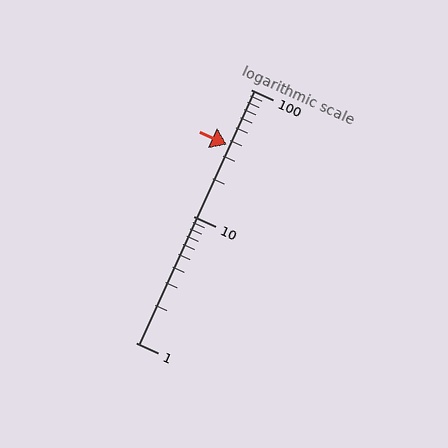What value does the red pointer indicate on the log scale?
The pointer indicates approximately 37.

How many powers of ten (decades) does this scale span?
The scale spans 2 decades, from 1 to 100.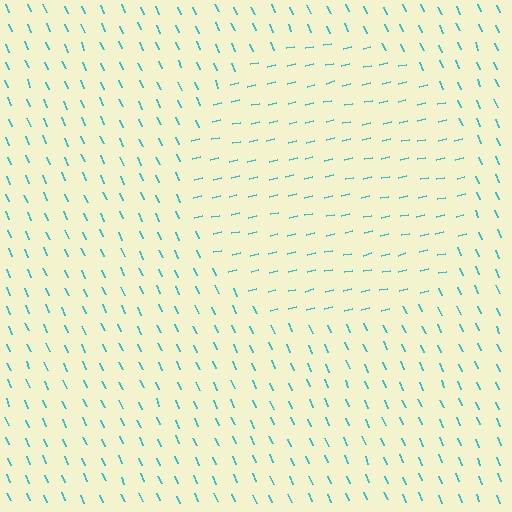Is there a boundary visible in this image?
Yes, there is a texture boundary formed by a change in line orientation.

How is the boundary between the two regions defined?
The boundary is defined purely by a change in line orientation (approximately 80 degrees difference). All lines are the same color and thickness.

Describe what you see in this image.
The image is filled with small cyan line segments. A circle region in the image has lines oriented differently from the surrounding lines, creating a visible texture boundary.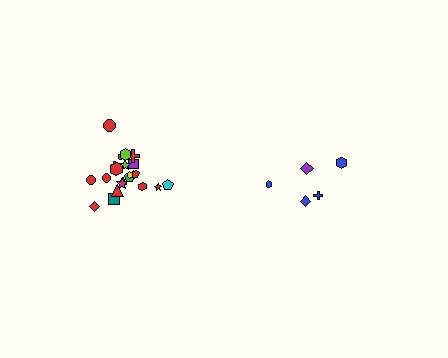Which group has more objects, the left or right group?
The left group.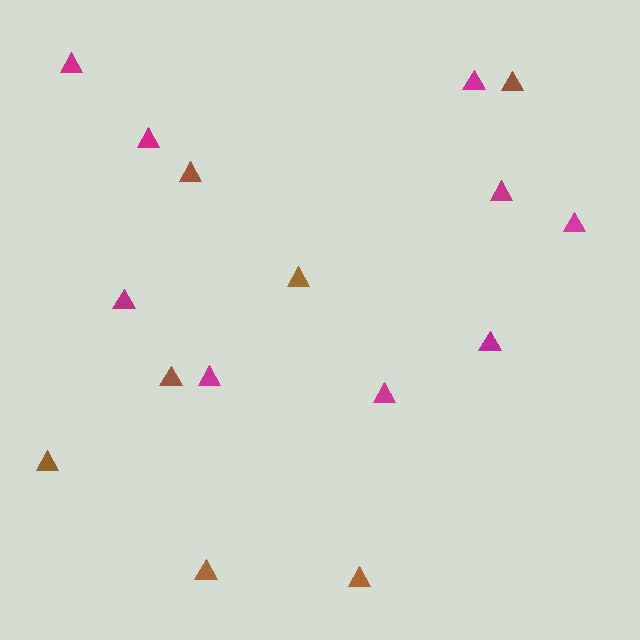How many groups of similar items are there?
There are 2 groups: one group of brown triangles (7) and one group of magenta triangles (9).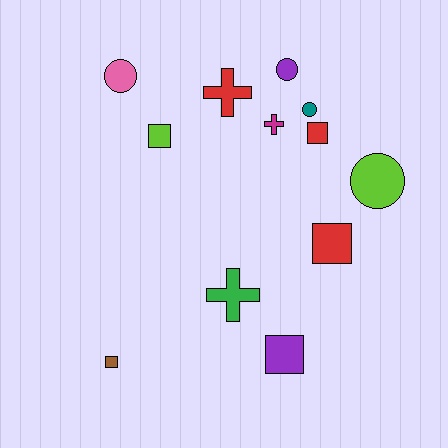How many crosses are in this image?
There are 3 crosses.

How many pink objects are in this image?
There is 1 pink object.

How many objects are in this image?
There are 12 objects.